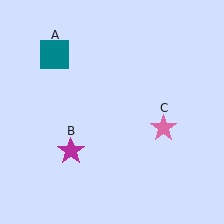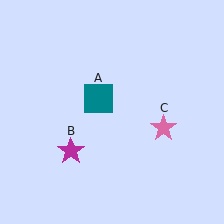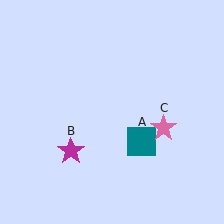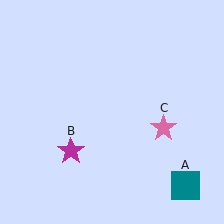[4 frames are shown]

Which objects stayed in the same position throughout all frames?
Magenta star (object B) and pink star (object C) remained stationary.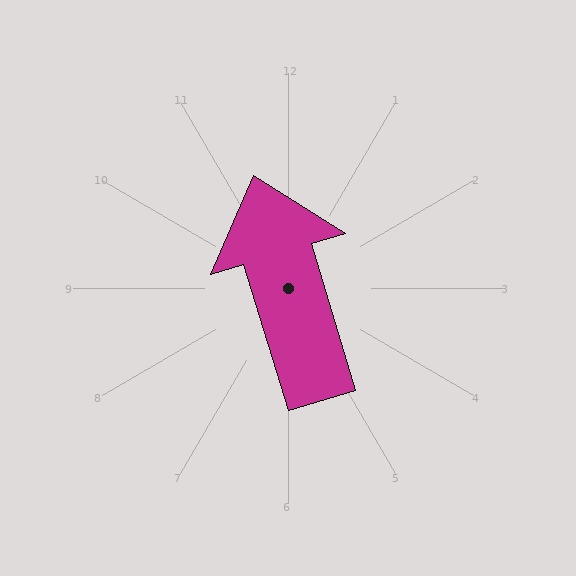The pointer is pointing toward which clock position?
Roughly 11 o'clock.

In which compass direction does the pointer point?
North.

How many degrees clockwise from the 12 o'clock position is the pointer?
Approximately 343 degrees.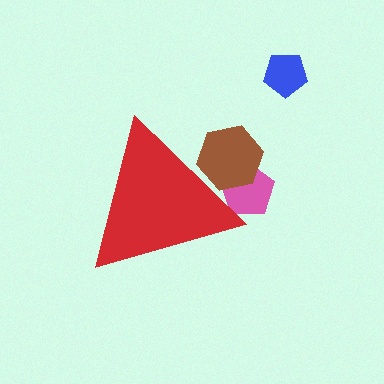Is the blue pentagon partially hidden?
No, the blue pentagon is fully visible.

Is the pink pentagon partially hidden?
Yes, the pink pentagon is partially hidden behind the red triangle.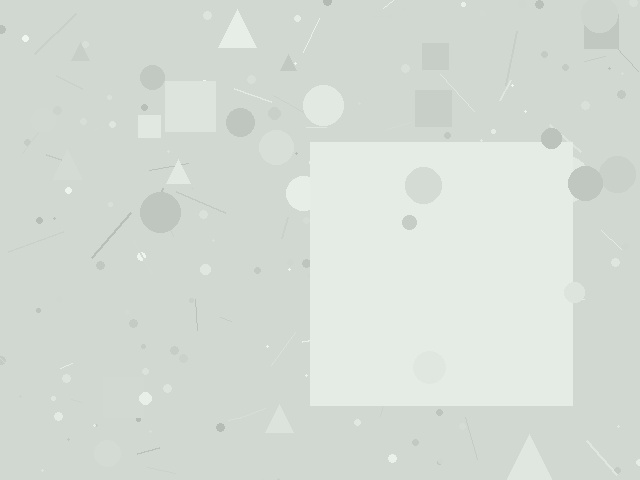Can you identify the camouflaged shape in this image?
The camouflaged shape is a square.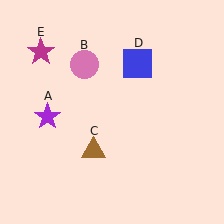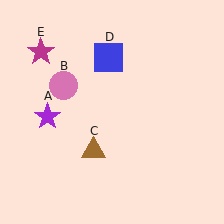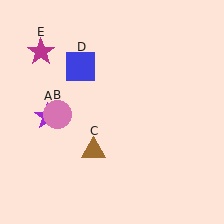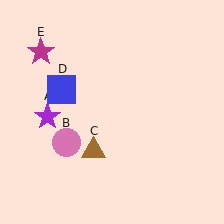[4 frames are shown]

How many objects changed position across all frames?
2 objects changed position: pink circle (object B), blue square (object D).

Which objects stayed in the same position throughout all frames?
Purple star (object A) and brown triangle (object C) and magenta star (object E) remained stationary.